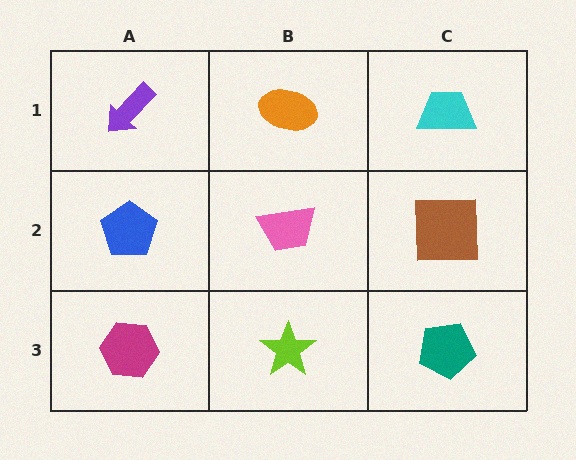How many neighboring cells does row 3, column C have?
2.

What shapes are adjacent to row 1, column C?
A brown square (row 2, column C), an orange ellipse (row 1, column B).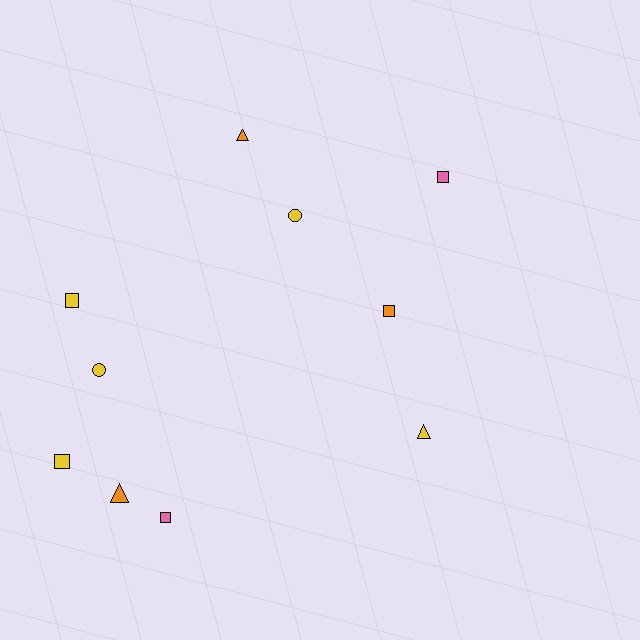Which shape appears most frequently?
Square, with 5 objects.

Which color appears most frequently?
Yellow, with 5 objects.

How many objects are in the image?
There are 10 objects.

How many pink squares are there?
There are 2 pink squares.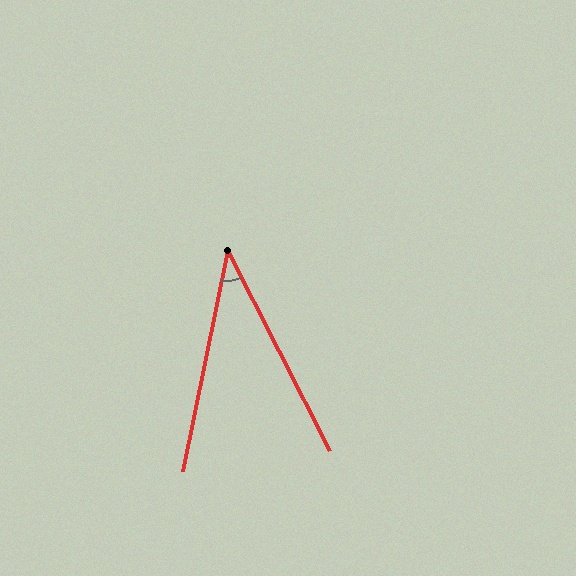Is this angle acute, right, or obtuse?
It is acute.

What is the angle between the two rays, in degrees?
Approximately 39 degrees.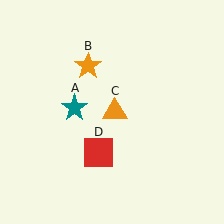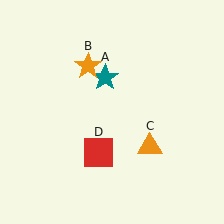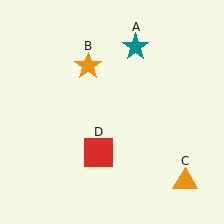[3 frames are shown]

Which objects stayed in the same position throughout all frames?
Orange star (object B) and red square (object D) remained stationary.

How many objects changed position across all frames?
2 objects changed position: teal star (object A), orange triangle (object C).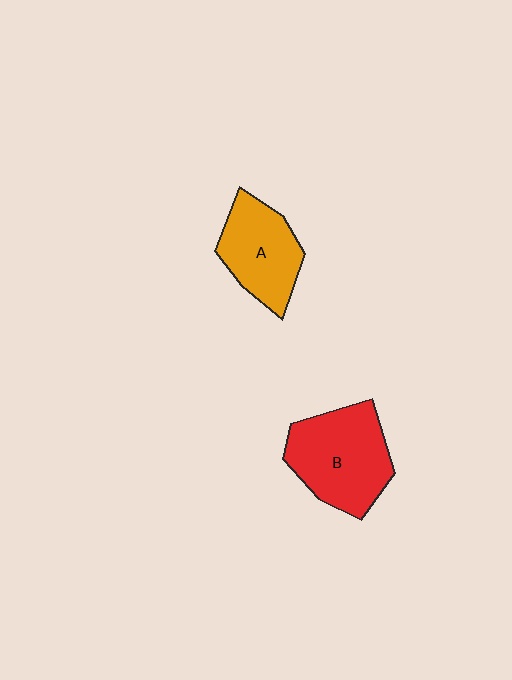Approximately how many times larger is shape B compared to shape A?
Approximately 1.3 times.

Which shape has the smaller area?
Shape A (orange).